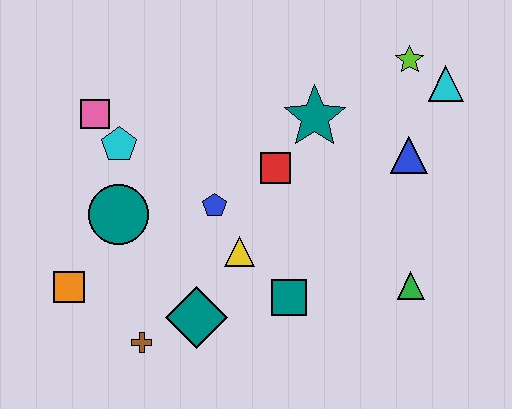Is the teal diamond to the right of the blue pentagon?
No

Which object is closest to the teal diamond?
The brown cross is closest to the teal diamond.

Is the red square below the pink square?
Yes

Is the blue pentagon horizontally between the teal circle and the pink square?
No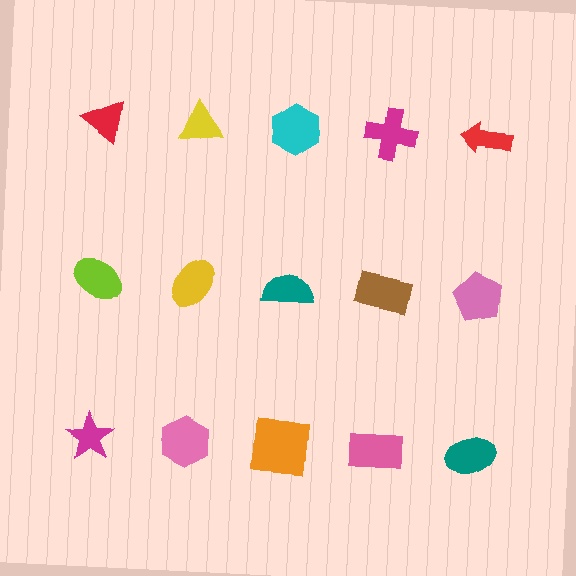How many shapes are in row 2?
5 shapes.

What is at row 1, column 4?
A magenta cross.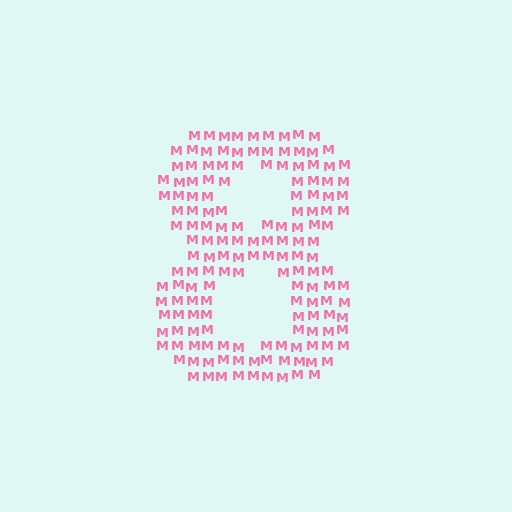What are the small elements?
The small elements are letter M's.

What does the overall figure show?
The overall figure shows the digit 8.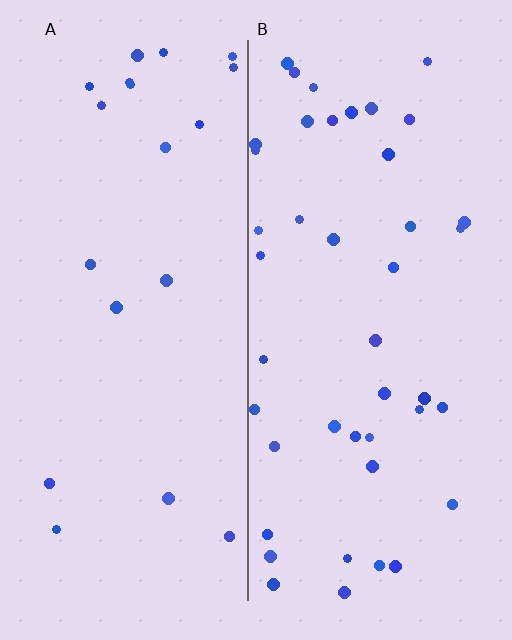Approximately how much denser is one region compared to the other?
Approximately 2.2× — region B over region A.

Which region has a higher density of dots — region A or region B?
B (the right).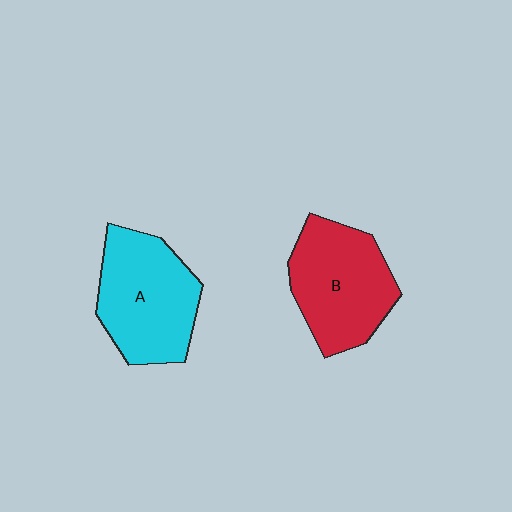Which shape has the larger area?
Shape A (cyan).